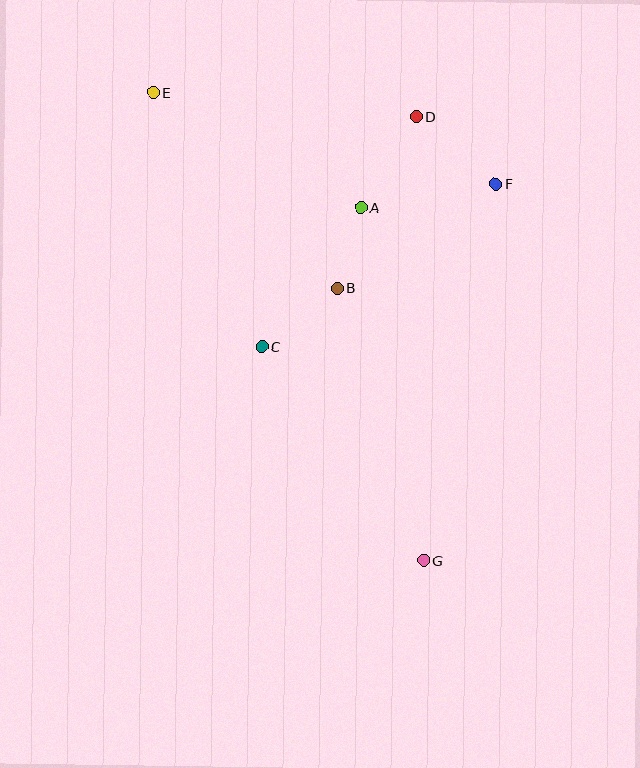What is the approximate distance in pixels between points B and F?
The distance between B and F is approximately 190 pixels.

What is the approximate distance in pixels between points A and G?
The distance between A and G is approximately 359 pixels.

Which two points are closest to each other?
Points A and B are closest to each other.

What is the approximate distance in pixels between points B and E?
The distance between B and E is approximately 269 pixels.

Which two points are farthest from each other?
Points E and G are farthest from each other.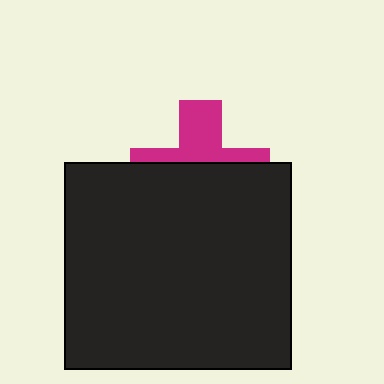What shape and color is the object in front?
The object in front is a black rectangle.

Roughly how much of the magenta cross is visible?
A small part of it is visible (roughly 39%).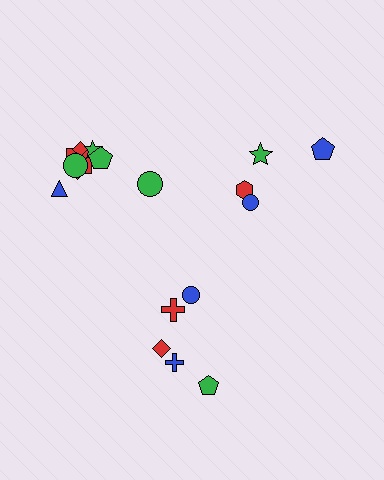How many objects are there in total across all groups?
There are 17 objects.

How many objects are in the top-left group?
There are 8 objects.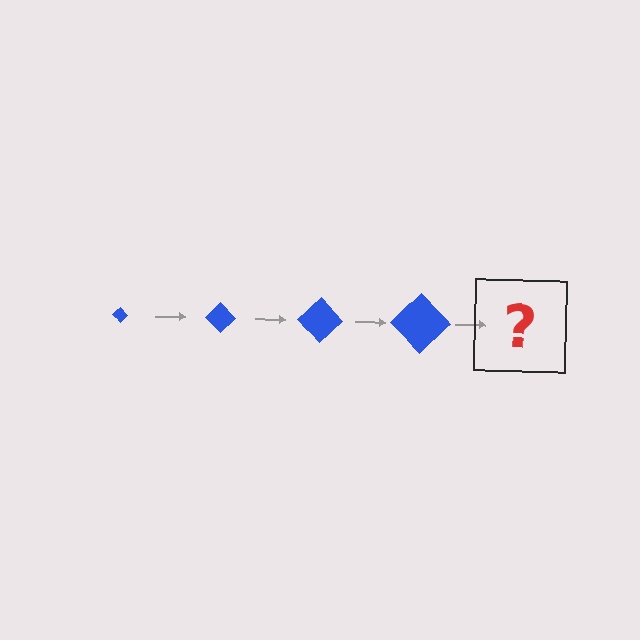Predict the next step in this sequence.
The next step is a blue diamond, larger than the previous one.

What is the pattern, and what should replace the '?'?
The pattern is that the diamond gets progressively larger each step. The '?' should be a blue diamond, larger than the previous one.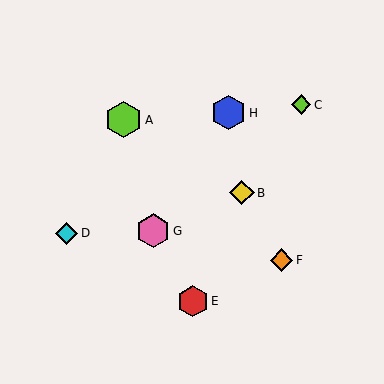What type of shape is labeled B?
Shape B is a yellow diamond.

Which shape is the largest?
The lime hexagon (labeled A) is the largest.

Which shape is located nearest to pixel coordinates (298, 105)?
The lime diamond (labeled C) at (301, 105) is nearest to that location.